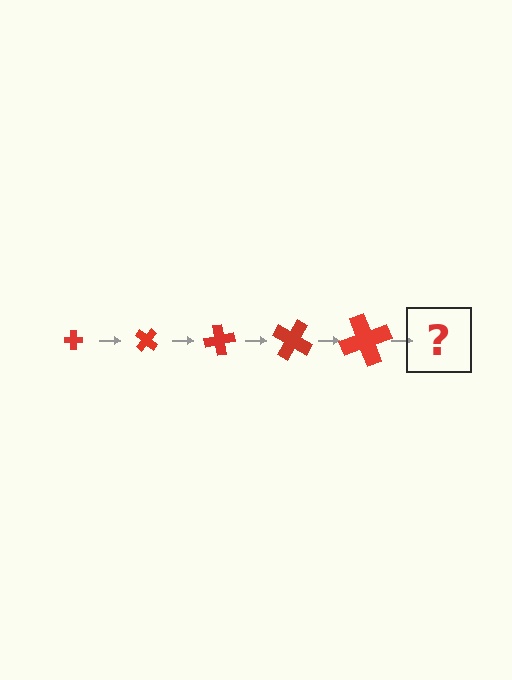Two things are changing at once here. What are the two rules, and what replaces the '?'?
The two rules are that the cross grows larger each step and it rotates 40 degrees each step. The '?' should be a cross, larger than the previous one and rotated 200 degrees from the start.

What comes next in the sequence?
The next element should be a cross, larger than the previous one and rotated 200 degrees from the start.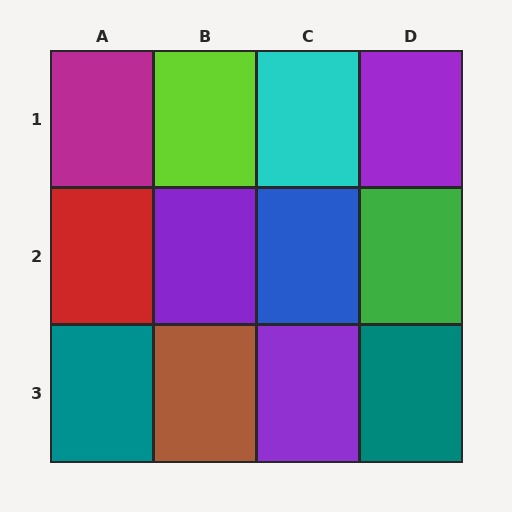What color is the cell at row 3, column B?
Brown.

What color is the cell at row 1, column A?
Magenta.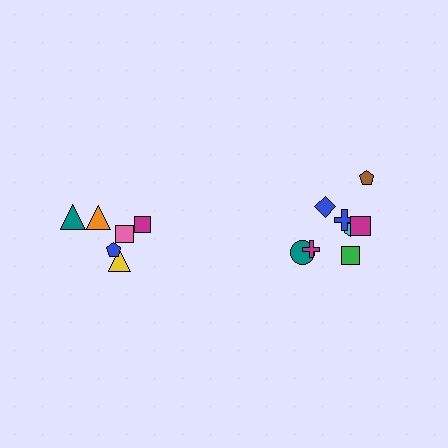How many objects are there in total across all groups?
There are 14 objects.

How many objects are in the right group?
There are 8 objects.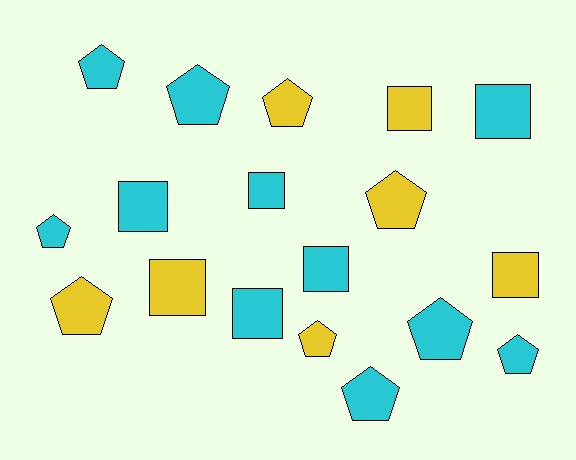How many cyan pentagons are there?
There are 6 cyan pentagons.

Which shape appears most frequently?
Pentagon, with 10 objects.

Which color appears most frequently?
Cyan, with 11 objects.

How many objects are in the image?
There are 18 objects.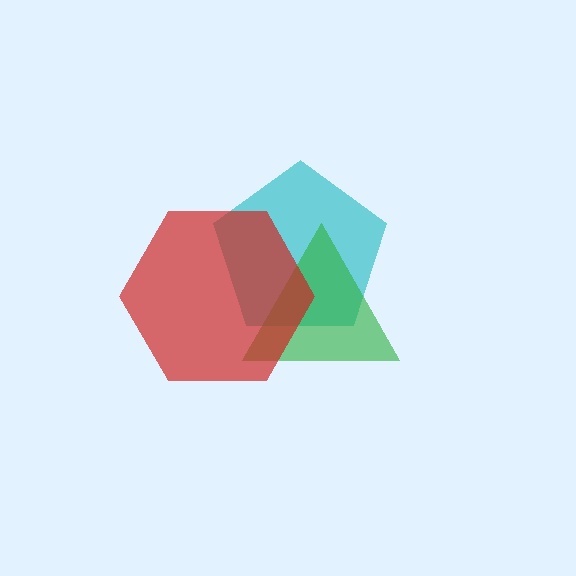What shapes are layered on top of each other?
The layered shapes are: a cyan pentagon, a green triangle, a red hexagon.